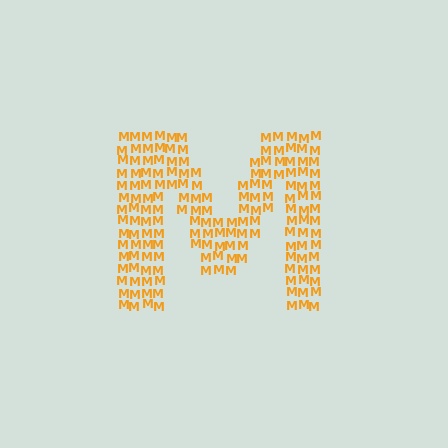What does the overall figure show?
The overall figure shows the letter M.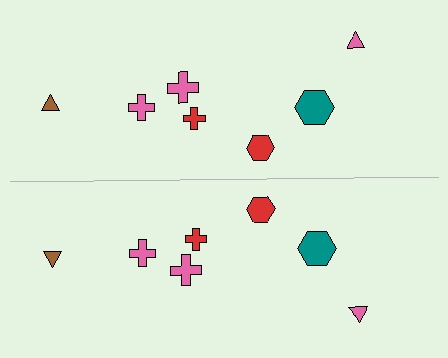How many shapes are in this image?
There are 14 shapes in this image.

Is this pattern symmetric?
Yes, this pattern has bilateral (reflection) symmetry.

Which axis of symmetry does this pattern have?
The pattern has a horizontal axis of symmetry running through the center of the image.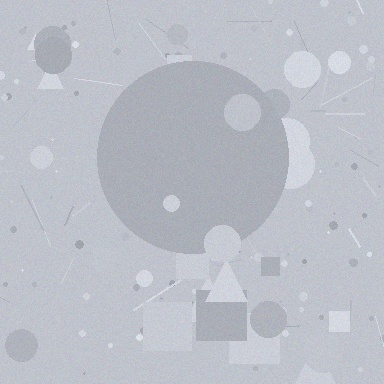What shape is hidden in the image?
A circle is hidden in the image.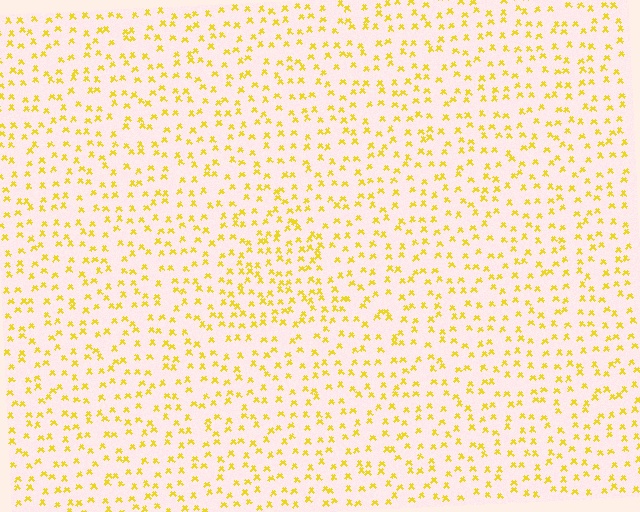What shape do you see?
I see a triangle.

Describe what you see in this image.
The image contains small yellow elements arranged at two different densities. A triangle-shaped region is visible where the elements are more densely packed than the surrounding area.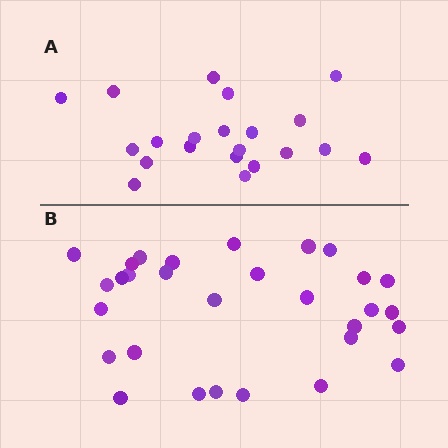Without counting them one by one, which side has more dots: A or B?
Region B (the bottom region) has more dots.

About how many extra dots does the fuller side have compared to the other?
Region B has roughly 8 or so more dots than region A.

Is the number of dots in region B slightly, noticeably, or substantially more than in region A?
Region B has noticeably more, but not dramatically so. The ratio is roughly 1.4 to 1.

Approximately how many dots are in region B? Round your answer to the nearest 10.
About 30 dots.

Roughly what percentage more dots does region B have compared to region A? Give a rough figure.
About 45% more.